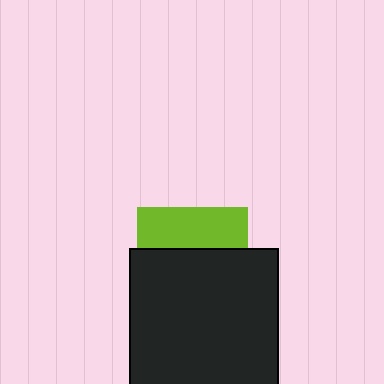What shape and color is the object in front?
The object in front is a black square.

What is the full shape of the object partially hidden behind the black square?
The partially hidden object is a lime square.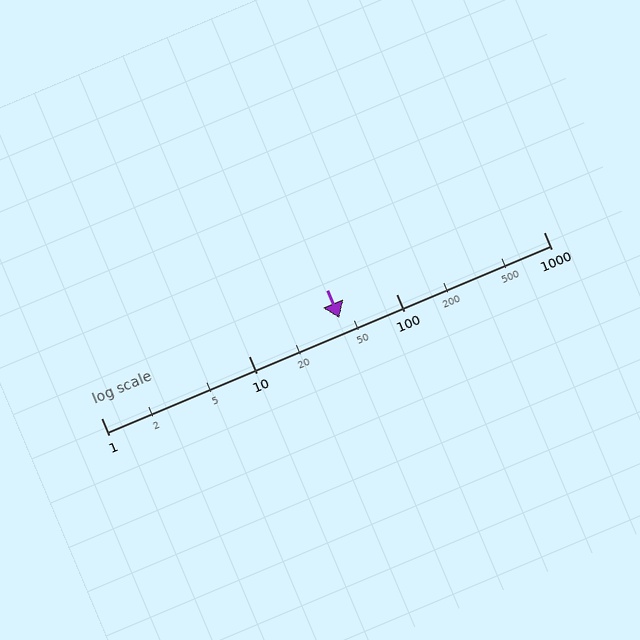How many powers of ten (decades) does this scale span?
The scale spans 3 decades, from 1 to 1000.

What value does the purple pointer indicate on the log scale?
The pointer indicates approximately 41.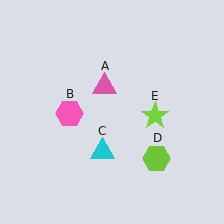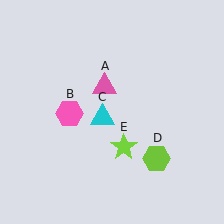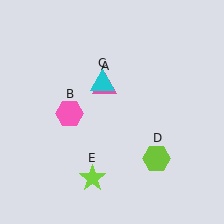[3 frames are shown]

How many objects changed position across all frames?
2 objects changed position: cyan triangle (object C), lime star (object E).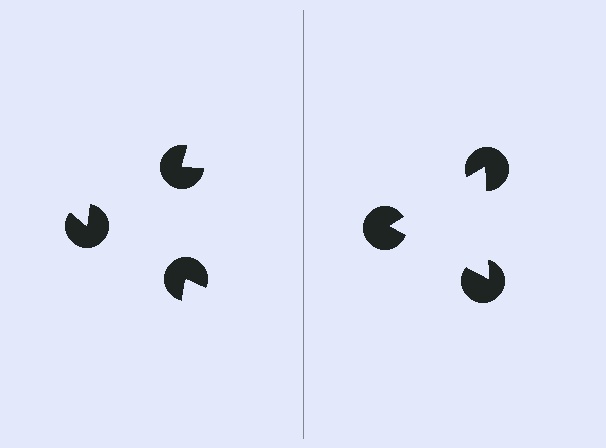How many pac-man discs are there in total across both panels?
6 — 3 on each side.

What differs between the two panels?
The pac-man discs are positioned identically on both sides; only the wedge orientations differ. On the right they align to a triangle; on the left they are misaligned.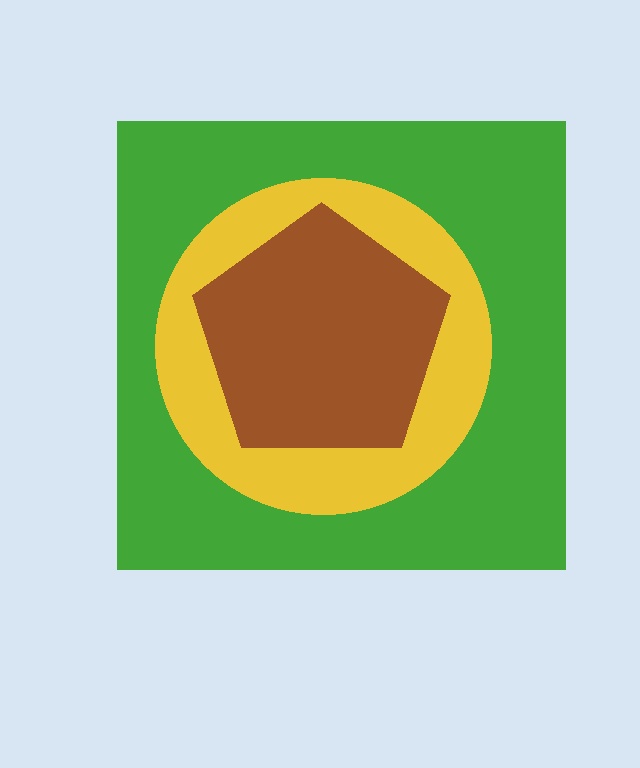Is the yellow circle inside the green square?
Yes.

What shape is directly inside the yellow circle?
The brown pentagon.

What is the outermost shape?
The green square.